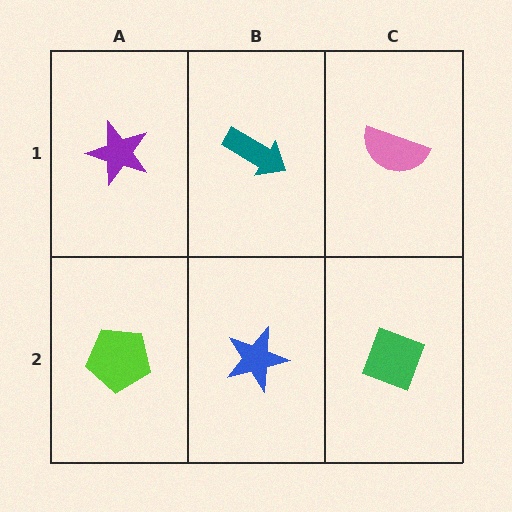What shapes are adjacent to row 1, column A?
A lime pentagon (row 2, column A), a teal arrow (row 1, column B).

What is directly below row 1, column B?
A blue star.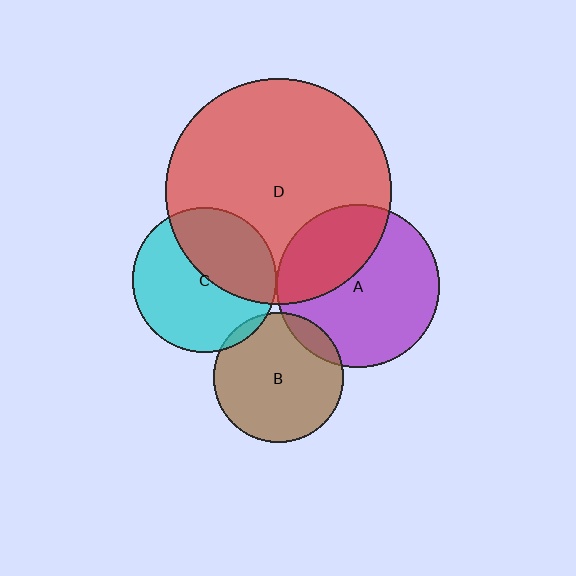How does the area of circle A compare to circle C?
Approximately 1.3 times.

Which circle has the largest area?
Circle D (red).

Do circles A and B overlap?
Yes.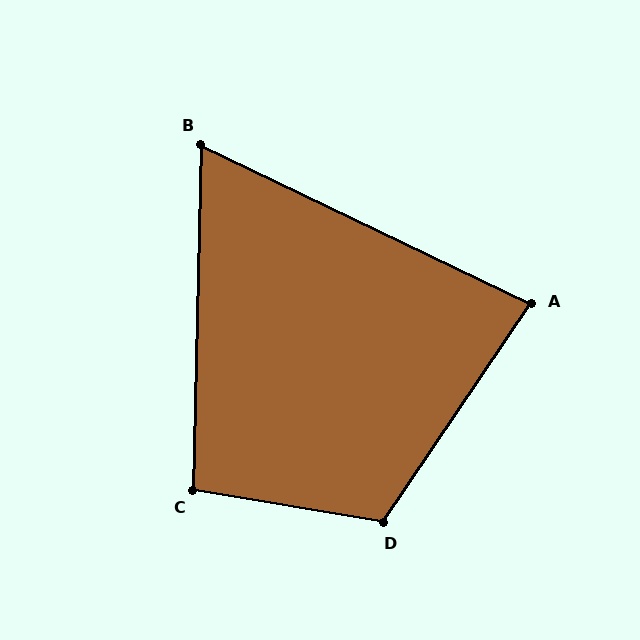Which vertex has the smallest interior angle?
B, at approximately 66 degrees.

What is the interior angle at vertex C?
Approximately 98 degrees (obtuse).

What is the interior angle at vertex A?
Approximately 82 degrees (acute).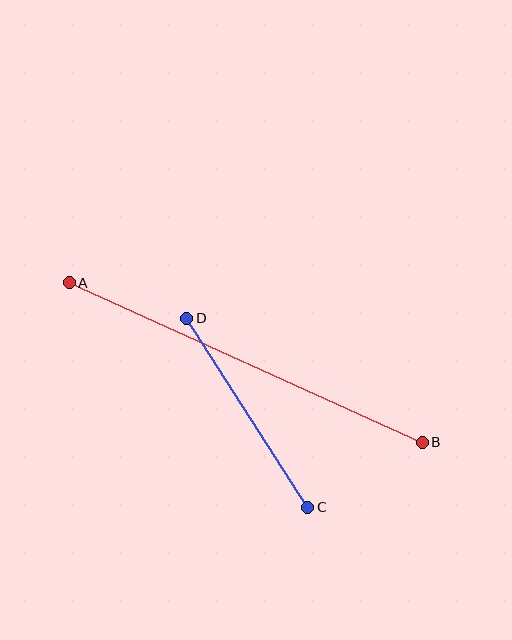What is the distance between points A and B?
The distance is approximately 387 pixels.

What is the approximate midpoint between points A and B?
The midpoint is at approximately (246, 362) pixels.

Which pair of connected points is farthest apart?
Points A and B are farthest apart.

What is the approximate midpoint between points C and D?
The midpoint is at approximately (247, 413) pixels.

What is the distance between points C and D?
The distance is approximately 224 pixels.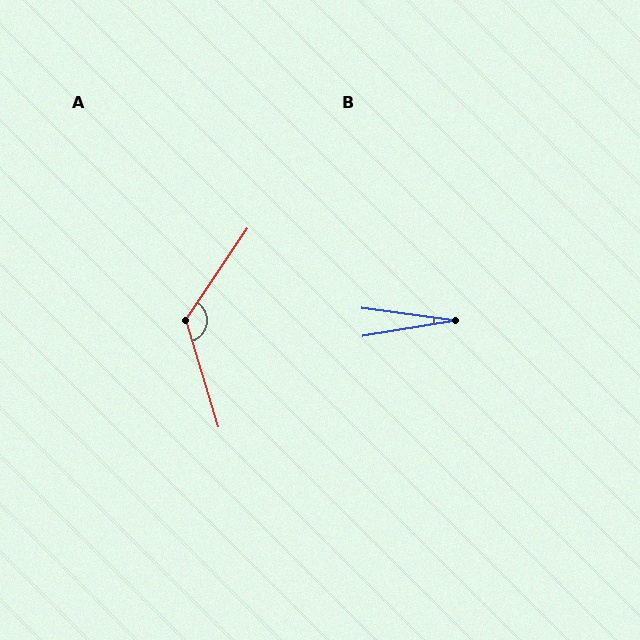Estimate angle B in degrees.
Approximately 17 degrees.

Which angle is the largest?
A, at approximately 129 degrees.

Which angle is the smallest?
B, at approximately 17 degrees.